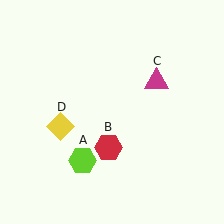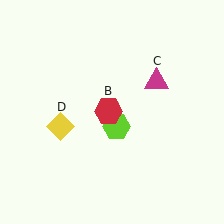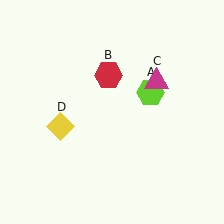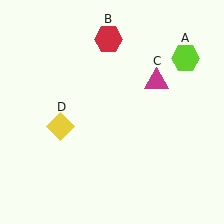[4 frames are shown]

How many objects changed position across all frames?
2 objects changed position: lime hexagon (object A), red hexagon (object B).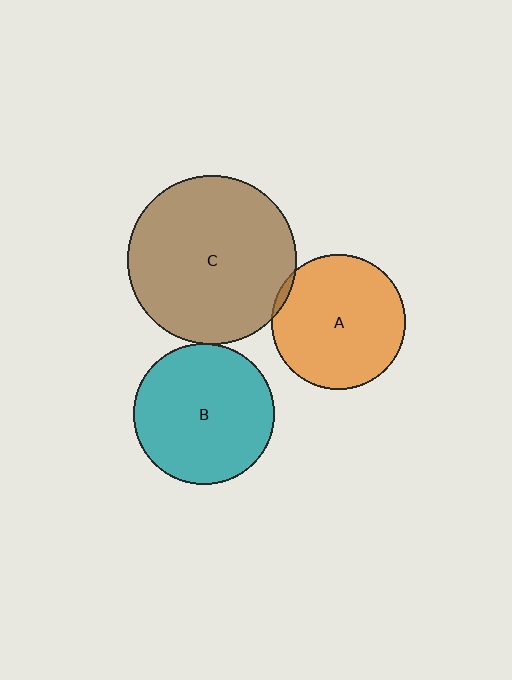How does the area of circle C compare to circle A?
Approximately 1.6 times.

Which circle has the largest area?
Circle C (brown).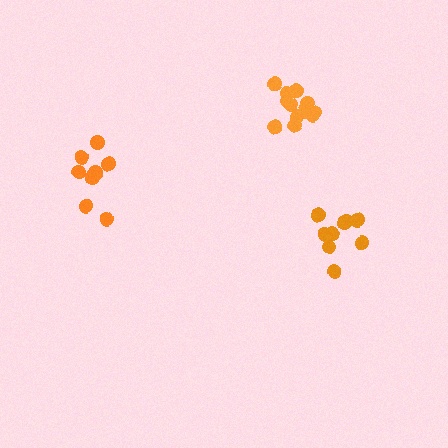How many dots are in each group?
Group 1: 9 dots, Group 2: 8 dots, Group 3: 13 dots (30 total).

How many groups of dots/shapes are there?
There are 3 groups.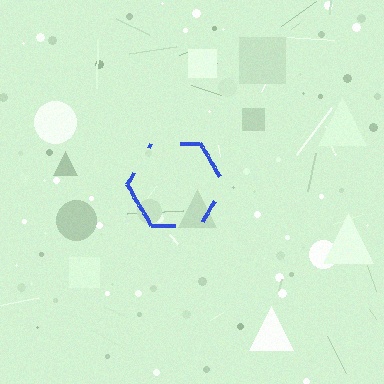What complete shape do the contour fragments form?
The contour fragments form a hexagon.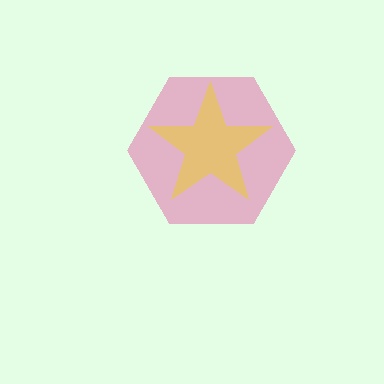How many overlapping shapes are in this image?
There are 2 overlapping shapes in the image.